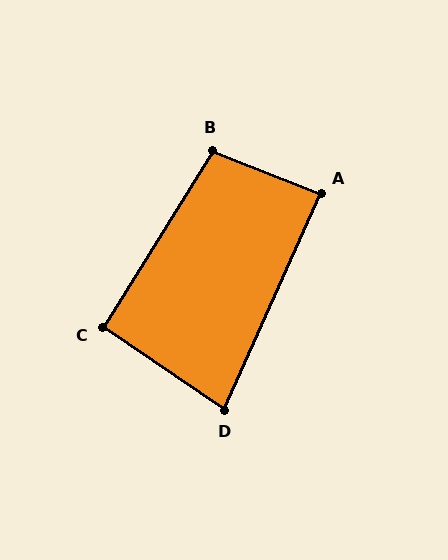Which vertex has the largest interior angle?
B, at approximately 100 degrees.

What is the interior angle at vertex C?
Approximately 93 degrees (approximately right).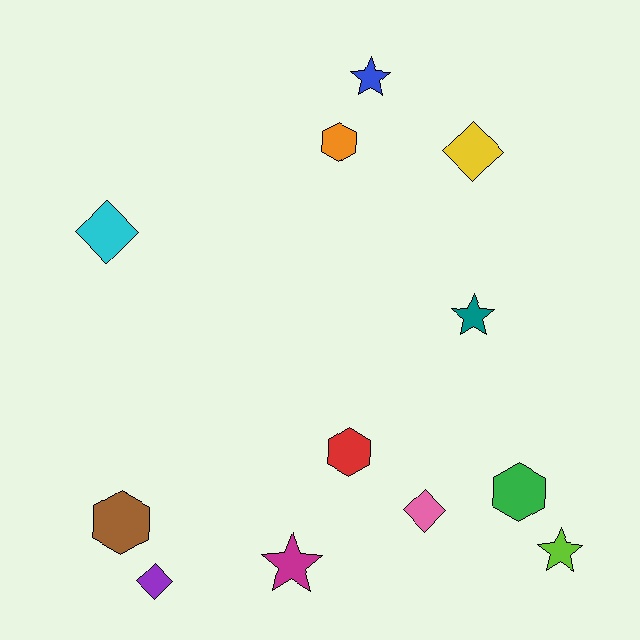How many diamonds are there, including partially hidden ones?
There are 4 diamonds.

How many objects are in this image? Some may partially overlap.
There are 12 objects.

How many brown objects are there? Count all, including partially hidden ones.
There is 1 brown object.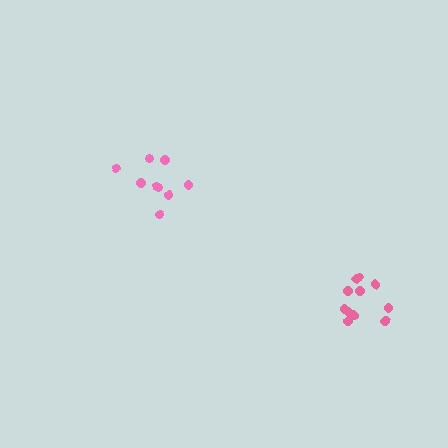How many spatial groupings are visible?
There are 2 spatial groupings.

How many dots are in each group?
Group 1: 9 dots, Group 2: 11 dots (20 total).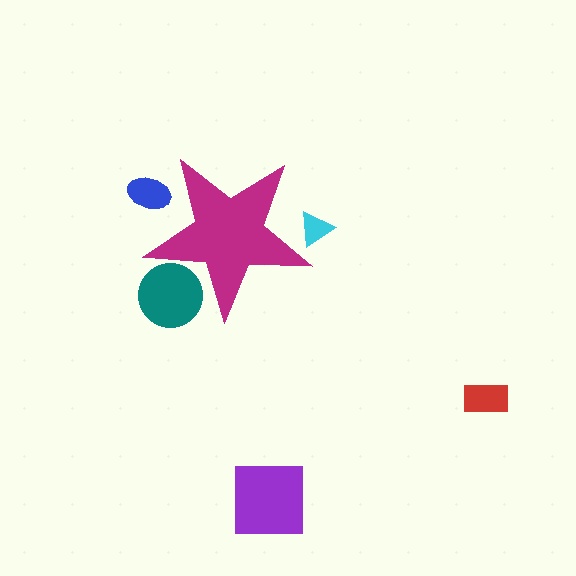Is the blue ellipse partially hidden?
Yes, the blue ellipse is partially hidden behind the magenta star.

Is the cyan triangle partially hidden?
Yes, the cyan triangle is partially hidden behind the magenta star.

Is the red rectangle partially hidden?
No, the red rectangle is fully visible.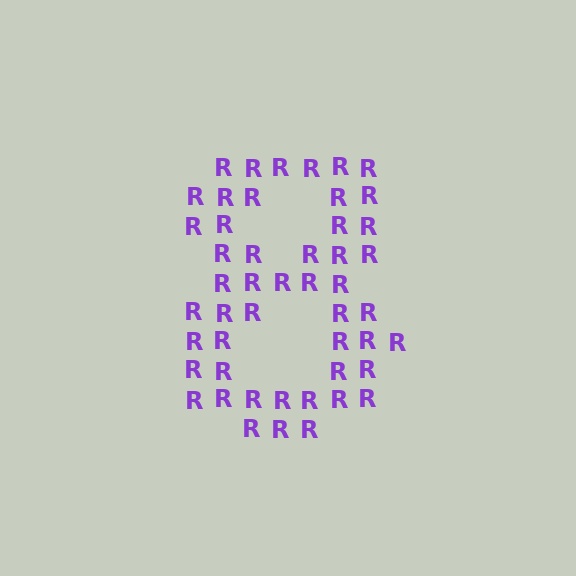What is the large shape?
The large shape is the digit 8.